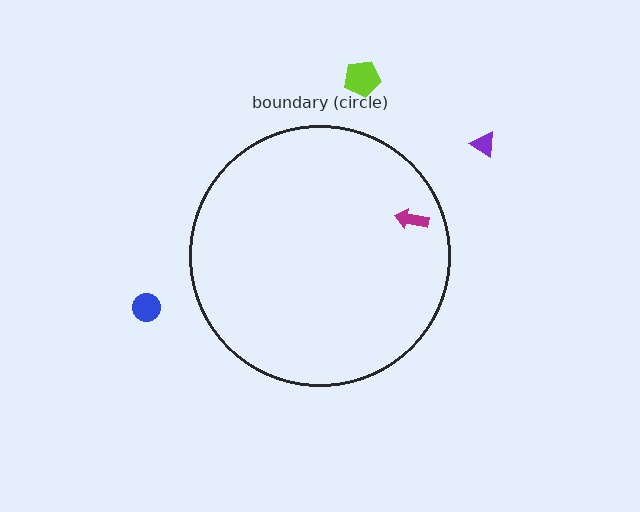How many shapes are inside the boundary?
1 inside, 3 outside.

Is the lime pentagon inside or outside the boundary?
Outside.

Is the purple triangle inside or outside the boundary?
Outside.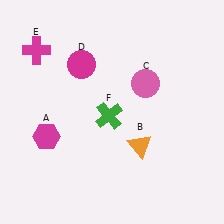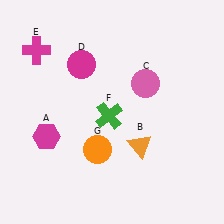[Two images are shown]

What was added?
An orange circle (G) was added in Image 2.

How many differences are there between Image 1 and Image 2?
There is 1 difference between the two images.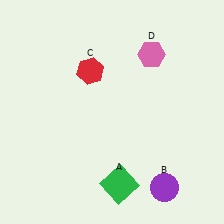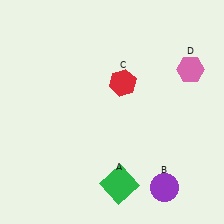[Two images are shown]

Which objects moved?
The objects that moved are: the red hexagon (C), the pink hexagon (D).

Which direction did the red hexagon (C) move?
The red hexagon (C) moved right.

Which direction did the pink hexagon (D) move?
The pink hexagon (D) moved right.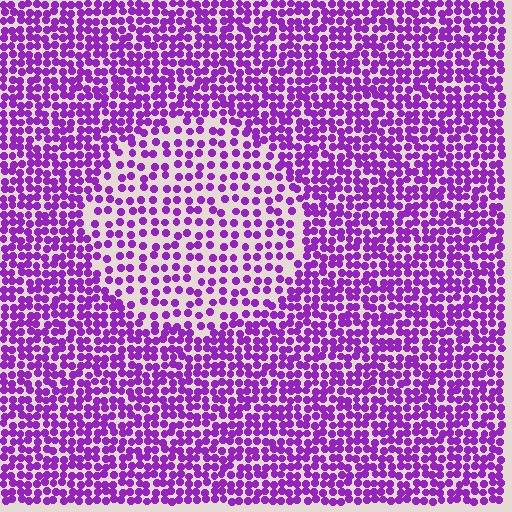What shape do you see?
I see a circle.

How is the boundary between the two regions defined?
The boundary is defined by a change in element density (approximately 1.8x ratio). All elements are the same color, size, and shape.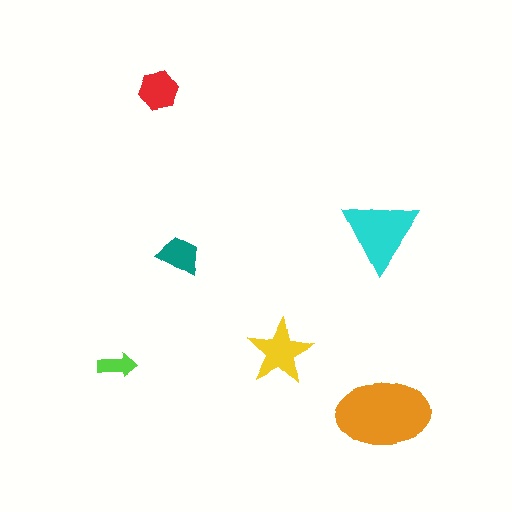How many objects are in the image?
There are 6 objects in the image.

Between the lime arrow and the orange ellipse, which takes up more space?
The orange ellipse.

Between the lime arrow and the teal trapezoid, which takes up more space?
The teal trapezoid.